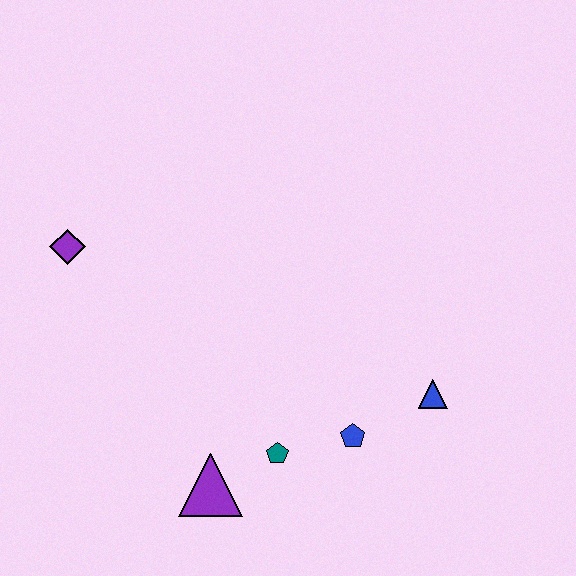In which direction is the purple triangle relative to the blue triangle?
The purple triangle is to the left of the blue triangle.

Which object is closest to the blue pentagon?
The teal pentagon is closest to the blue pentagon.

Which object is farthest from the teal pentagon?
The purple diamond is farthest from the teal pentagon.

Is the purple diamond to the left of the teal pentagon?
Yes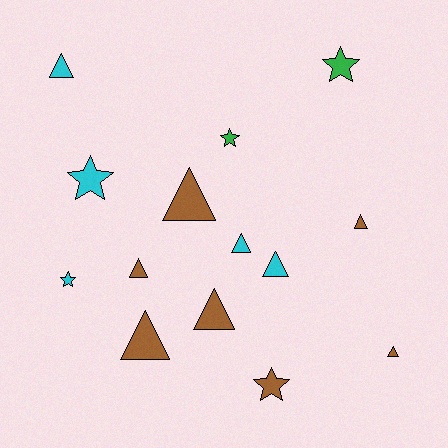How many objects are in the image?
There are 14 objects.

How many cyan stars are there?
There are 2 cyan stars.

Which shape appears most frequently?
Triangle, with 9 objects.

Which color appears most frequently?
Brown, with 7 objects.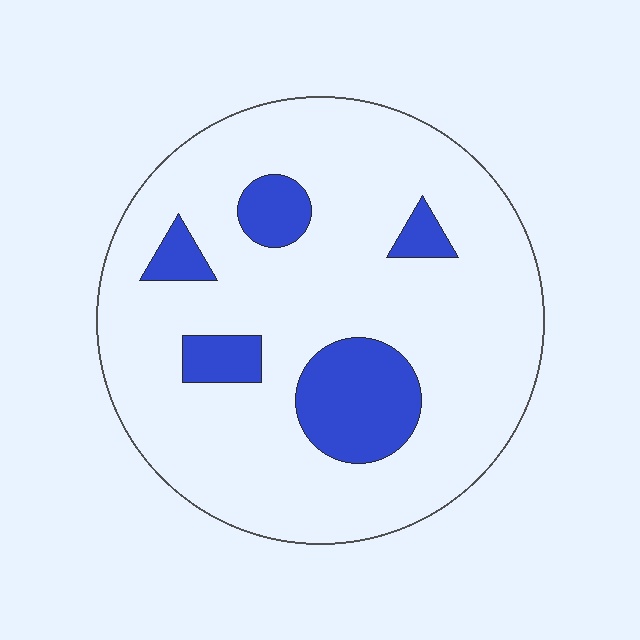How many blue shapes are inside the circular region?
5.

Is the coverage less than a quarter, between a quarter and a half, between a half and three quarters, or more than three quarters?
Less than a quarter.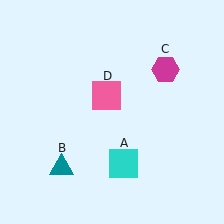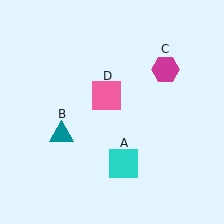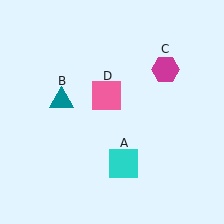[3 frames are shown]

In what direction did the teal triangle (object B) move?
The teal triangle (object B) moved up.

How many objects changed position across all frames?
1 object changed position: teal triangle (object B).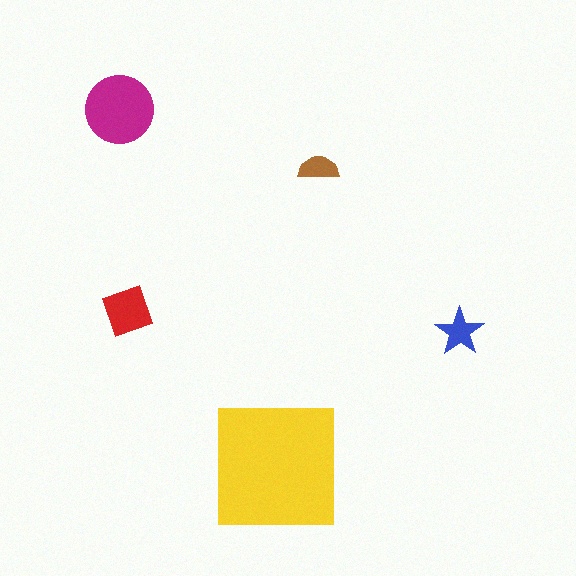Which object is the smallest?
The brown semicircle.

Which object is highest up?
The magenta circle is topmost.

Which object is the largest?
The yellow square.